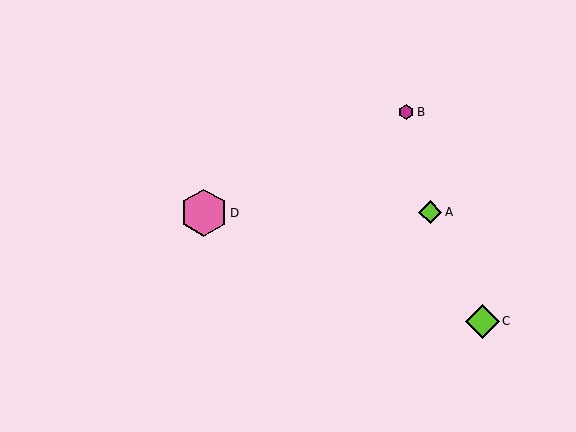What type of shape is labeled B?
Shape B is a magenta hexagon.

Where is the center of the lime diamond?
The center of the lime diamond is at (483, 321).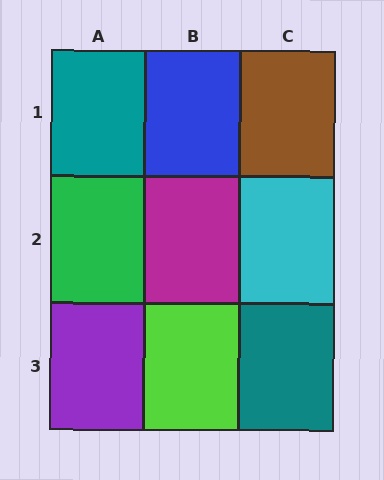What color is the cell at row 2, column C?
Cyan.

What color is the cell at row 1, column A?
Teal.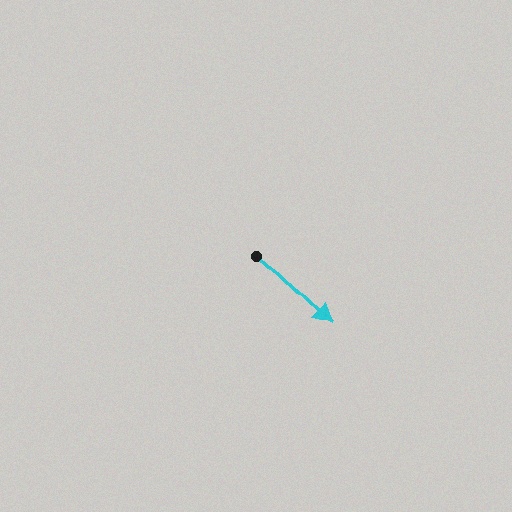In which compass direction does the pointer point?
Southeast.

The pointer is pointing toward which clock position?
Roughly 4 o'clock.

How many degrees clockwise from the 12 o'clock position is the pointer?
Approximately 133 degrees.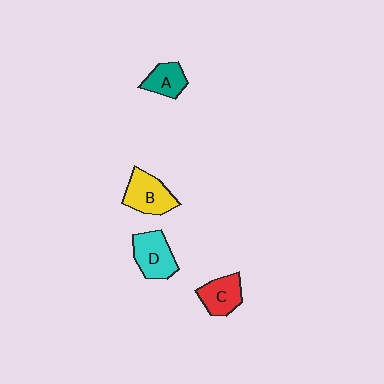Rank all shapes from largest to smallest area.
From largest to smallest: B (yellow), D (cyan), C (red), A (teal).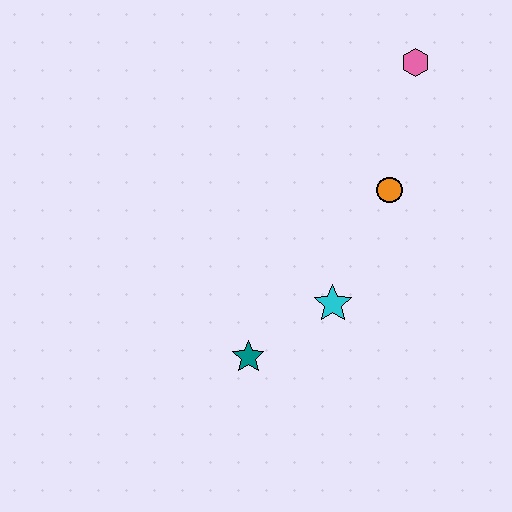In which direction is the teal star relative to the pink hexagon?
The teal star is below the pink hexagon.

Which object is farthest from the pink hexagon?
The teal star is farthest from the pink hexagon.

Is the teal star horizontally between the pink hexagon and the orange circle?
No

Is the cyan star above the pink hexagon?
No